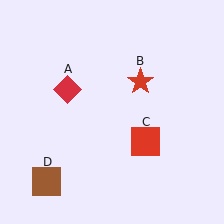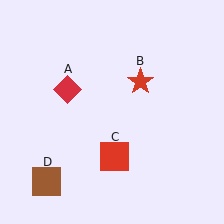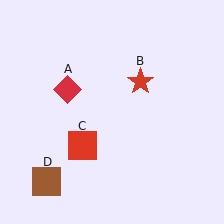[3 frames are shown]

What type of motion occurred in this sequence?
The red square (object C) rotated clockwise around the center of the scene.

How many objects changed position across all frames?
1 object changed position: red square (object C).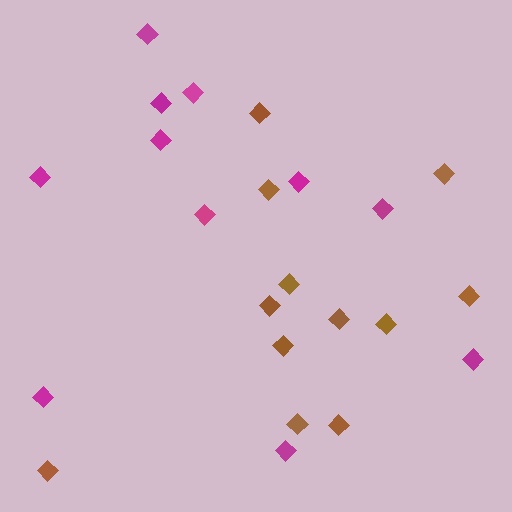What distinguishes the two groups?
There are 2 groups: one group of brown diamonds (12) and one group of magenta diamonds (11).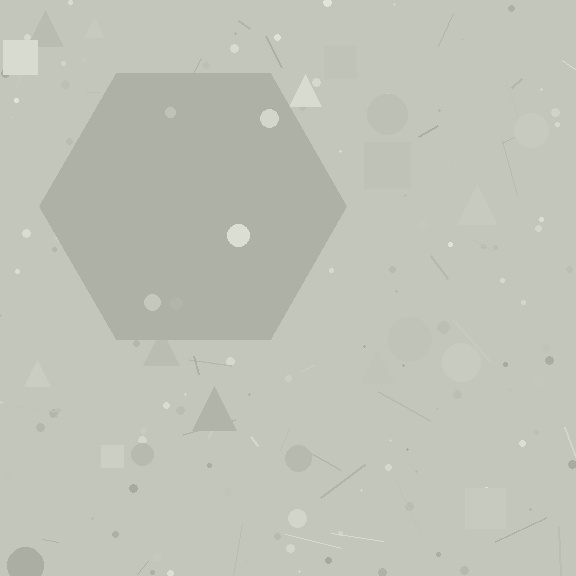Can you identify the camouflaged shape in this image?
The camouflaged shape is a hexagon.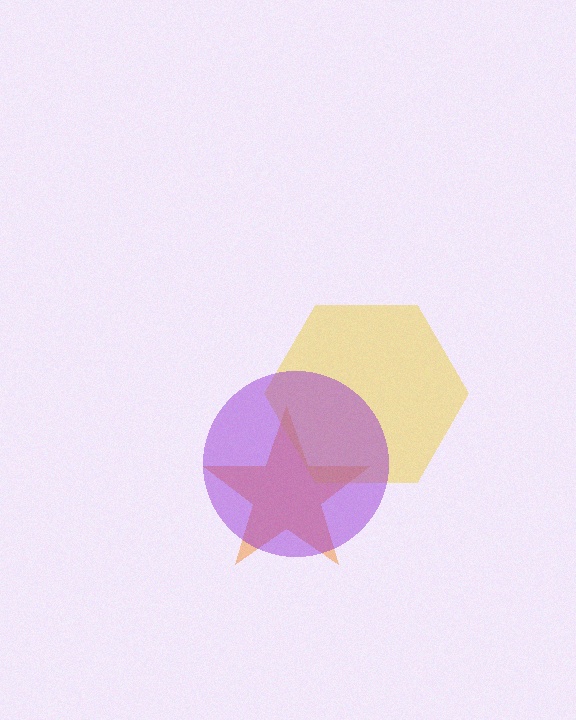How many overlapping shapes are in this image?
There are 3 overlapping shapes in the image.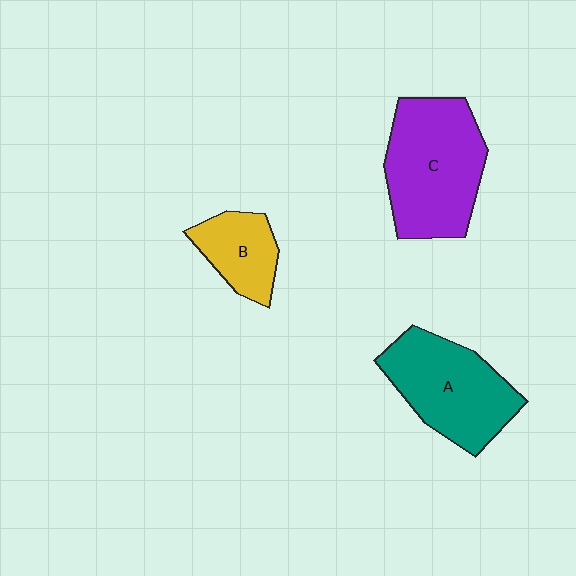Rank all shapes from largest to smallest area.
From largest to smallest: C (purple), A (teal), B (yellow).